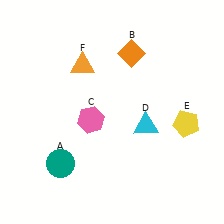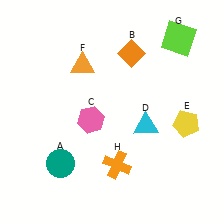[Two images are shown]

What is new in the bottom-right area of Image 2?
An orange cross (H) was added in the bottom-right area of Image 2.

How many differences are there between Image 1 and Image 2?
There are 2 differences between the two images.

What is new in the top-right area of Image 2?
A lime square (G) was added in the top-right area of Image 2.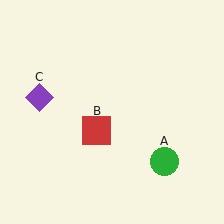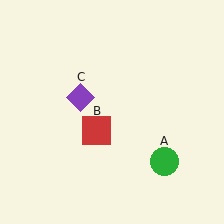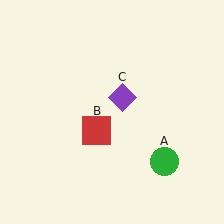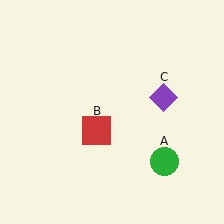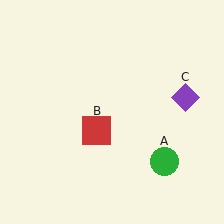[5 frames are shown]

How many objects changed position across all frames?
1 object changed position: purple diamond (object C).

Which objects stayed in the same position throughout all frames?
Green circle (object A) and red square (object B) remained stationary.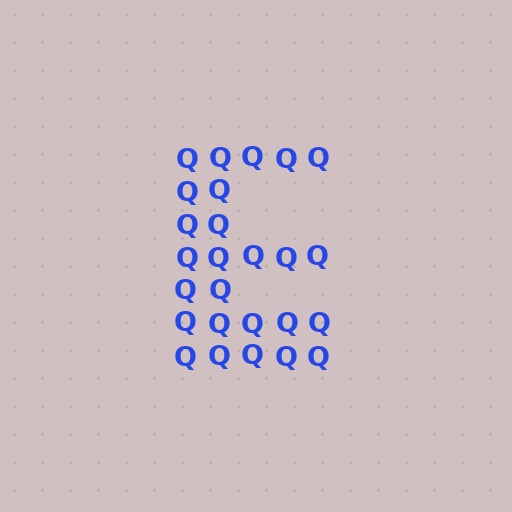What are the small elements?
The small elements are letter Q's.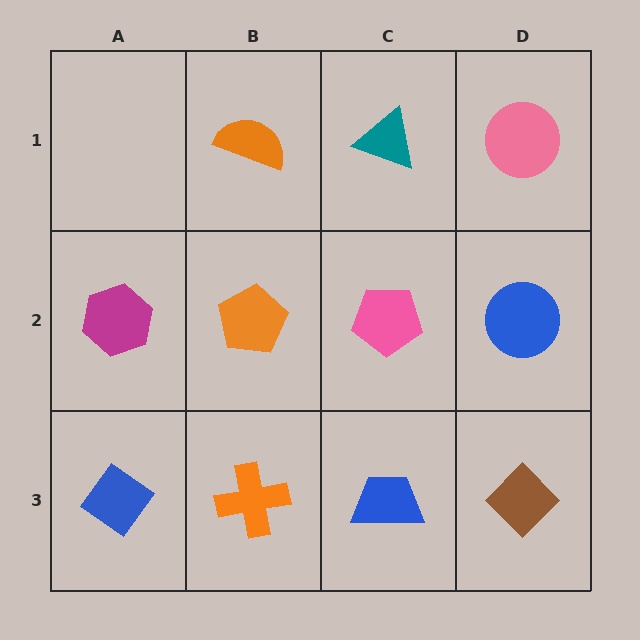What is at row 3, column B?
An orange cross.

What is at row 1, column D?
A pink circle.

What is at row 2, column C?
A pink pentagon.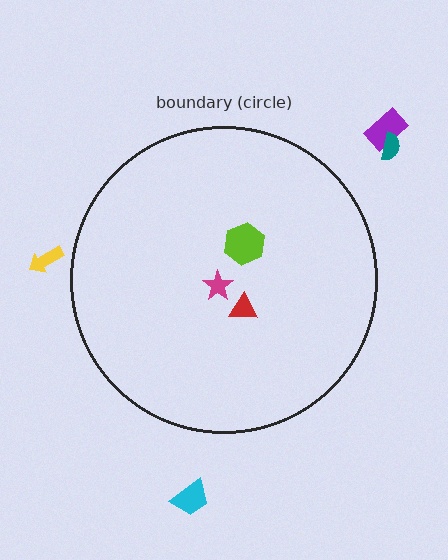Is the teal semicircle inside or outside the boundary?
Outside.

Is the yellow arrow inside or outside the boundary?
Outside.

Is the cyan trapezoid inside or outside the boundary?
Outside.